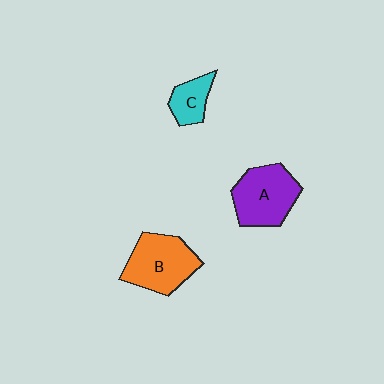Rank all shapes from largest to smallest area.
From largest to smallest: B (orange), A (purple), C (cyan).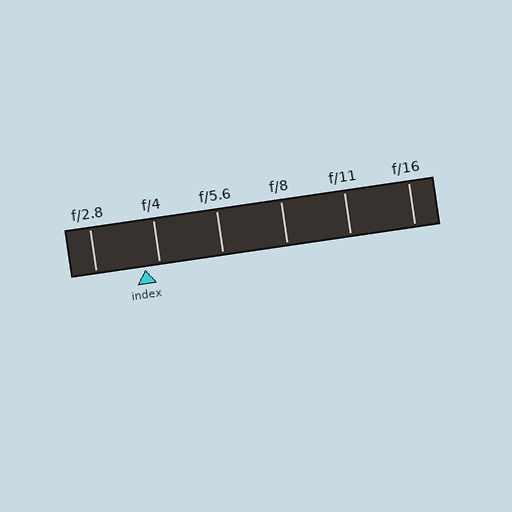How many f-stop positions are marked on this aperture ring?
There are 6 f-stop positions marked.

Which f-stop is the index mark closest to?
The index mark is closest to f/4.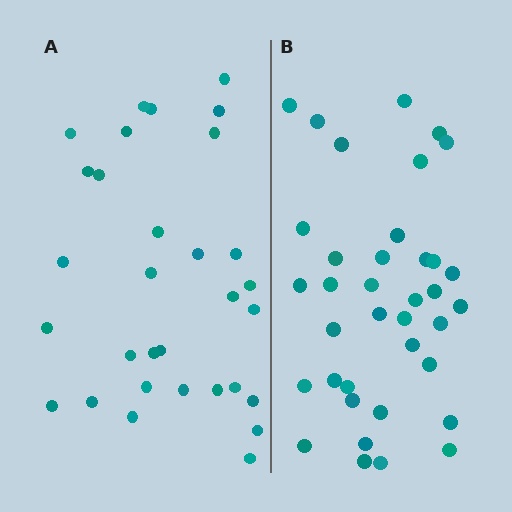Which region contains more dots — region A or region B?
Region B (the right region) has more dots.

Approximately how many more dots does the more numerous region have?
Region B has about 6 more dots than region A.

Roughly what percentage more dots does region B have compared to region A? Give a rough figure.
About 20% more.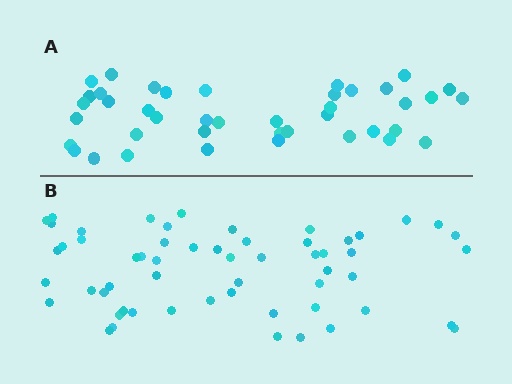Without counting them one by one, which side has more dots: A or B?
Region B (the bottom region) has more dots.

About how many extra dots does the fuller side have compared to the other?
Region B has approximately 15 more dots than region A.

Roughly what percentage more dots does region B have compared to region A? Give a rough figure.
About 40% more.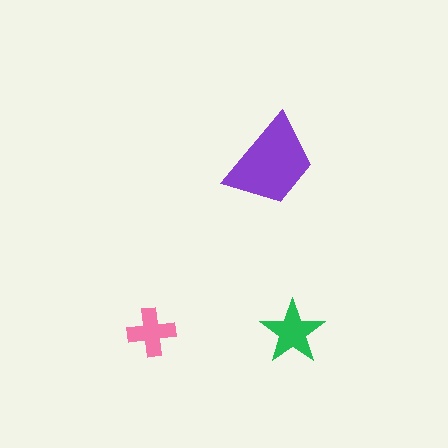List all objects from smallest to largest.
The pink cross, the green star, the purple trapezoid.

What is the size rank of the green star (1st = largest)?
2nd.